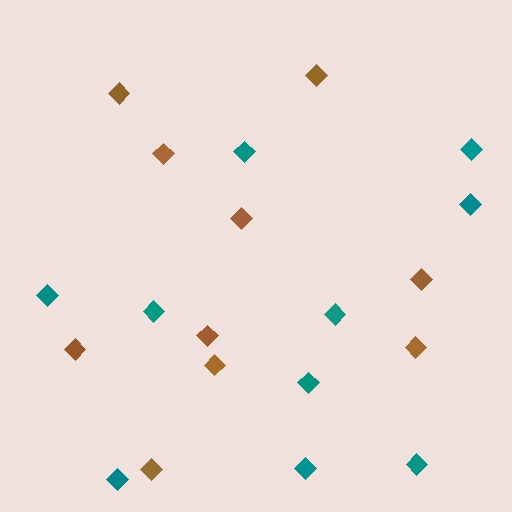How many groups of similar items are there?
There are 2 groups: one group of brown diamonds (10) and one group of teal diamonds (10).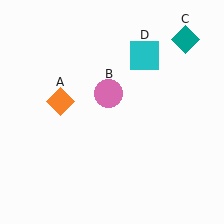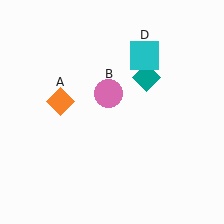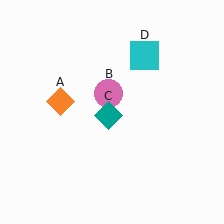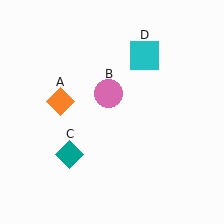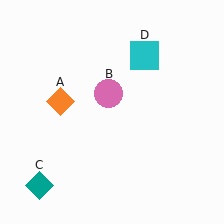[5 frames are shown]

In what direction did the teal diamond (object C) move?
The teal diamond (object C) moved down and to the left.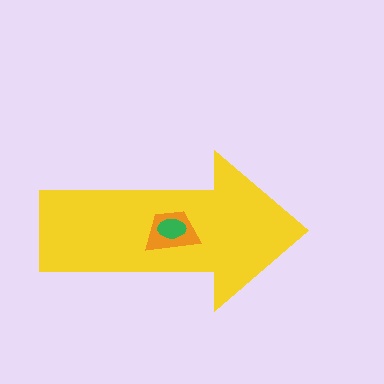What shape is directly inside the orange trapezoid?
The green ellipse.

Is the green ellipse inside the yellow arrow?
Yes.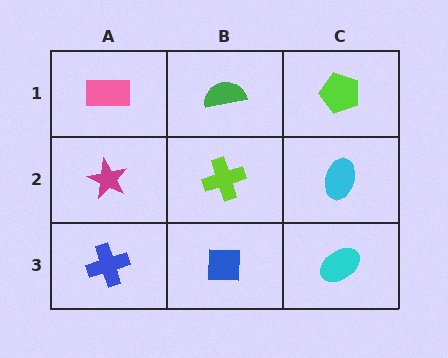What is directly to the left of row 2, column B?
A magenta star.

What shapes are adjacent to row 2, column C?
A lime pentagon (row 1, column C), a cyan ellipse (row 3, column C), a lime cross (row 2, column B).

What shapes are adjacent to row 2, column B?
A green semicircle (row 1, column B), a blue square (row 3, column B), a magenta star (row 2, column A), a cyan ellipse (row 2, column C).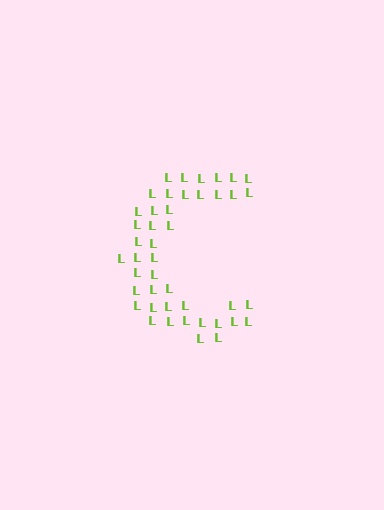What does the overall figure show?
The overall figure shows the letter C.